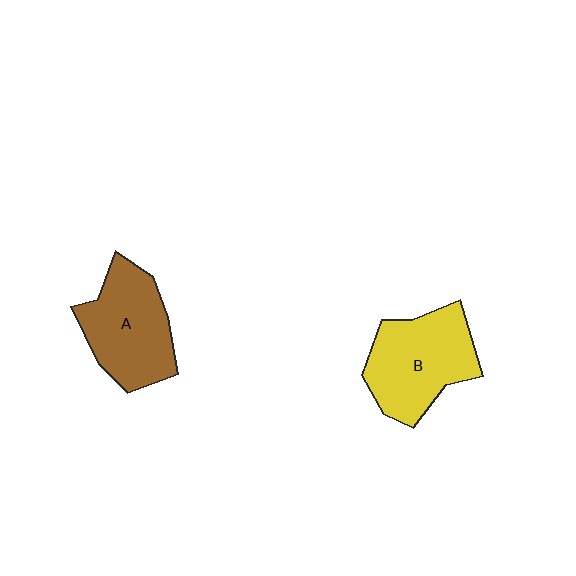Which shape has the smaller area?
Shape A (brown).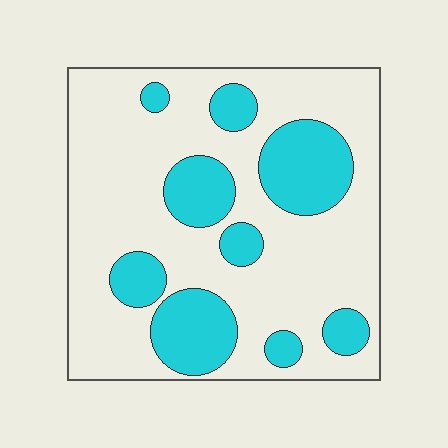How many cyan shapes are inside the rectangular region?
9.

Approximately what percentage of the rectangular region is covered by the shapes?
Approximately 30%.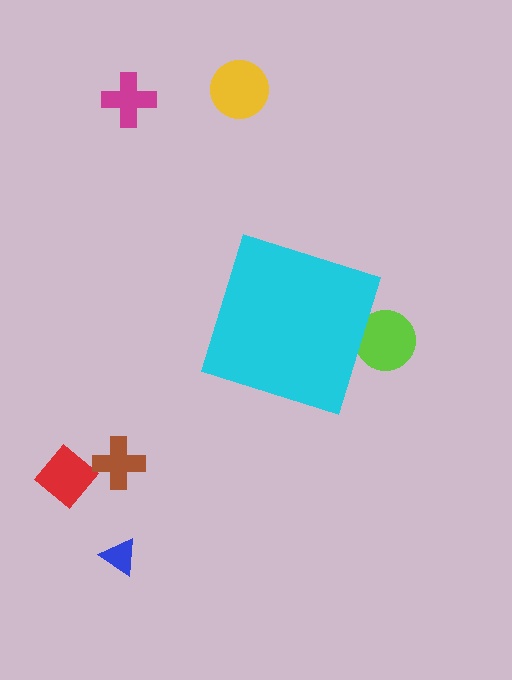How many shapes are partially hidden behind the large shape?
1 shape is partially hidden.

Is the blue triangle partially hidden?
No, the blue triangle is fully visible.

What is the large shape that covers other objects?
A cyan diamond.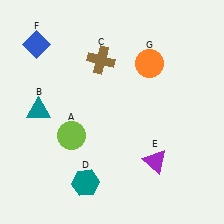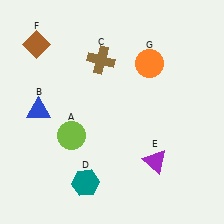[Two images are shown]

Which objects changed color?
B changed from teal to blue. F changed from blue to brown.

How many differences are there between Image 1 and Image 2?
There are 2 differences between the two images.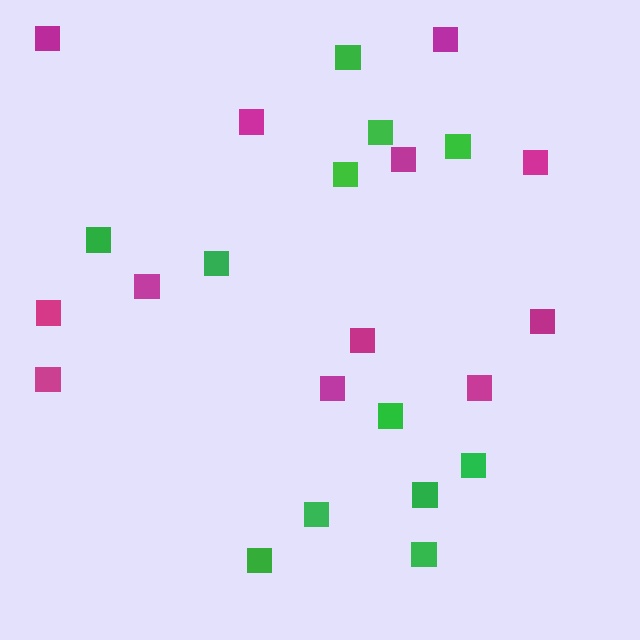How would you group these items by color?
There are 2 groups: one group of magenta squares (12) and one group of green squares (12).